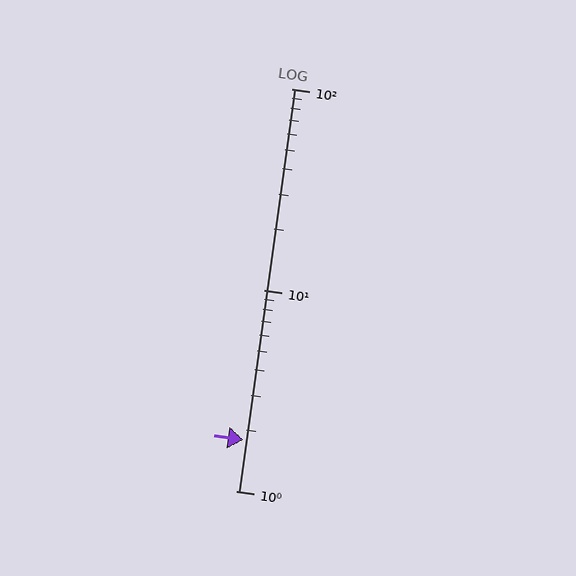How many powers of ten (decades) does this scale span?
The scale spans 2 decades, from 1 to 100.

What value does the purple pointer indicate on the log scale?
The pointer indicates approximately 1.8.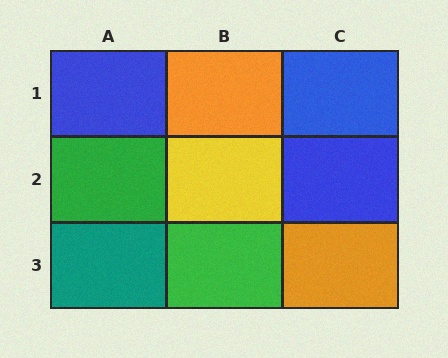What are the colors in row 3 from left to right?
Teal, green, orange.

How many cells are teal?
1 cell is teal.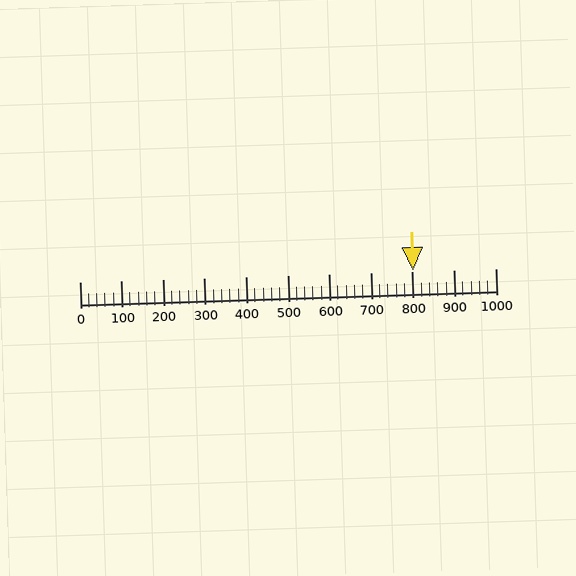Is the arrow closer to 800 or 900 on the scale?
The arrow is closer to 800.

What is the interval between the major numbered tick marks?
The major tick marks are spaced 100 units apart.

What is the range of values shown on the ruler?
The ruler shows values from 0 to 1000.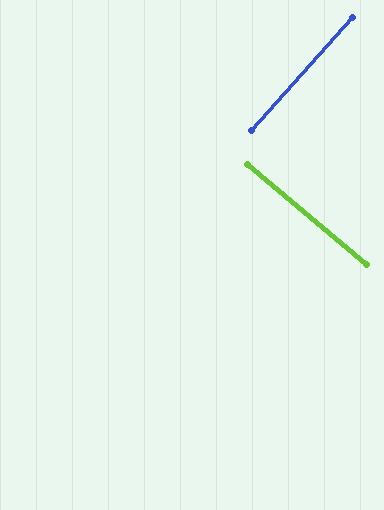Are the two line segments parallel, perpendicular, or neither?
Perpendicular — they meet at approximately 88°.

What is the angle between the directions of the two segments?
Approximately 88 degrees.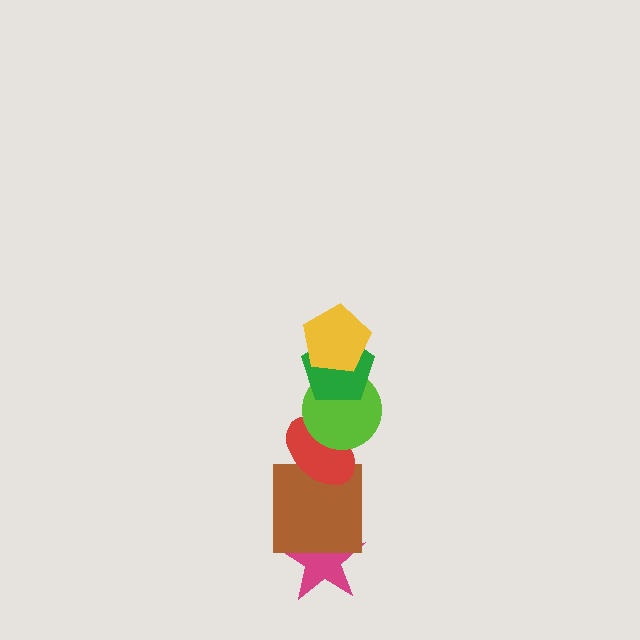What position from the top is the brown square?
The brown square is 5th from the top.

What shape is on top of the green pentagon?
The yellow pentagon is on top of the green pentagon.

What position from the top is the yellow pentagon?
The yellow pentagon is 1st from the top.